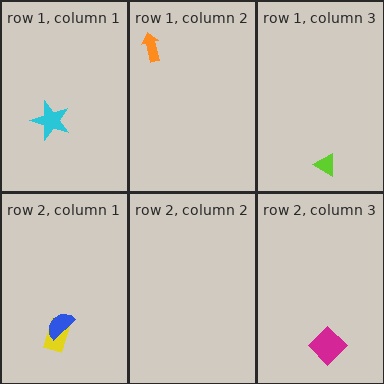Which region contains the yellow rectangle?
The row 2, column 1 region.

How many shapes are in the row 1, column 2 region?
1.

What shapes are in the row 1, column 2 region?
The orange arrow.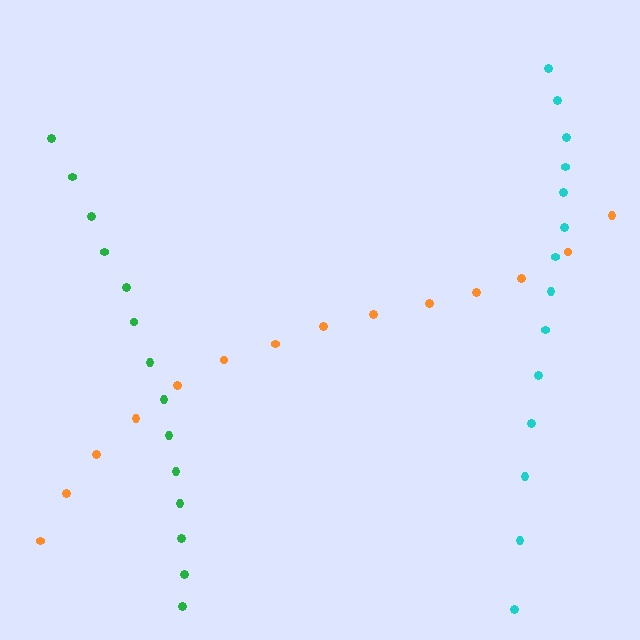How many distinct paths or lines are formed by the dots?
There are 3 distinct paths.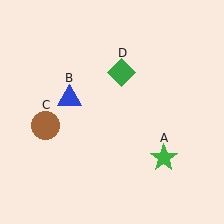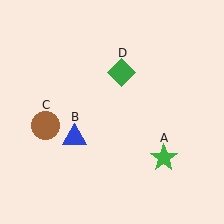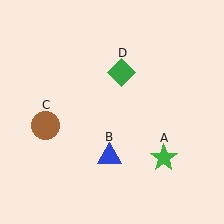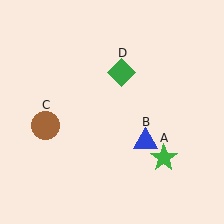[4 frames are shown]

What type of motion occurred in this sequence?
The blue triangle (object B) rotated counterclockwise around the center of the scene.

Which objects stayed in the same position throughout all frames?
Green star (object A) and brown circle (object C) and green diamond (object D) remained stationary.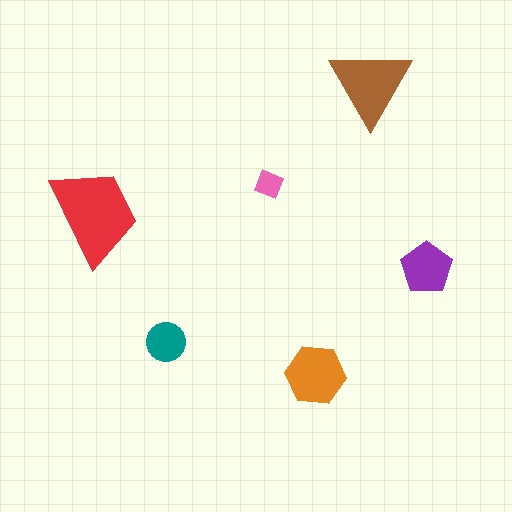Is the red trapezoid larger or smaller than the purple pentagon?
Larger.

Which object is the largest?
The red trapezoid.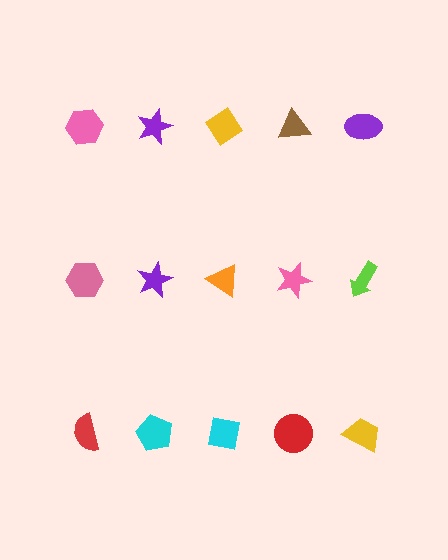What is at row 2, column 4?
A pink star.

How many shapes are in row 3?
5 shapes.